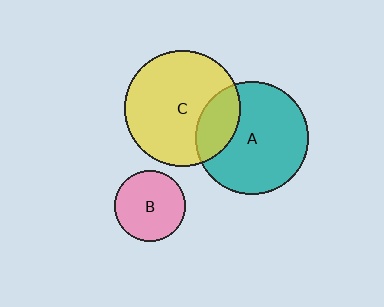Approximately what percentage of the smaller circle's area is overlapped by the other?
Approximately 25%.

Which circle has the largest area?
Circle C (yellow).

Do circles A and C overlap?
Yes.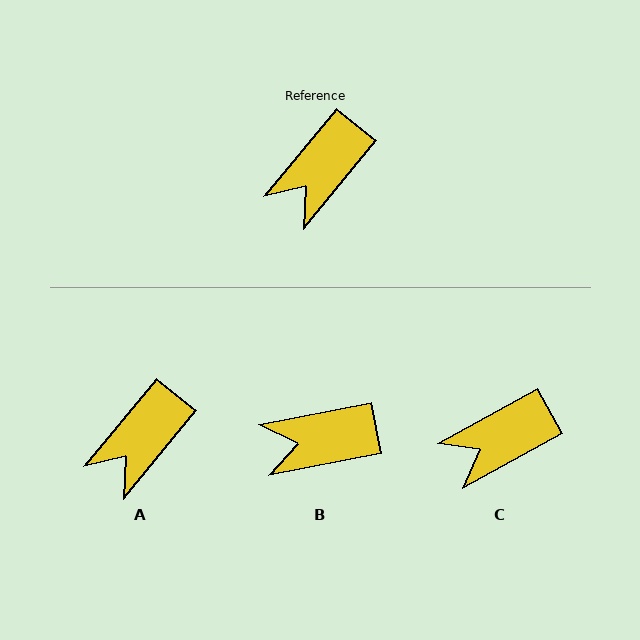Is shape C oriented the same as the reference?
No, it is off by about 22 degrees.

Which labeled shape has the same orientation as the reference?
A.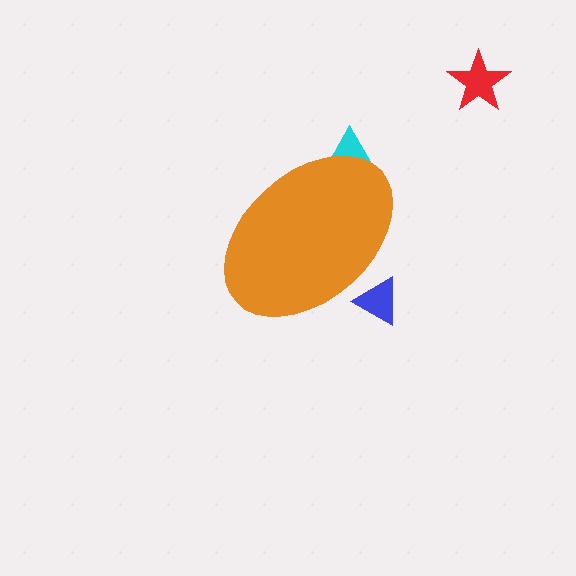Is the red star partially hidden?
No, the red star is fully visible.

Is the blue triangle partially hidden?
Yes, the blue triangle is partially hidden behind the orange ellipse.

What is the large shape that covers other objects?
An orange ellipse.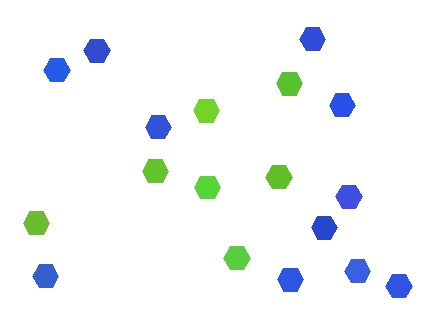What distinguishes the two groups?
There are 2 groups: one group of lime hexagons (7) and one group of blue hexagons (11).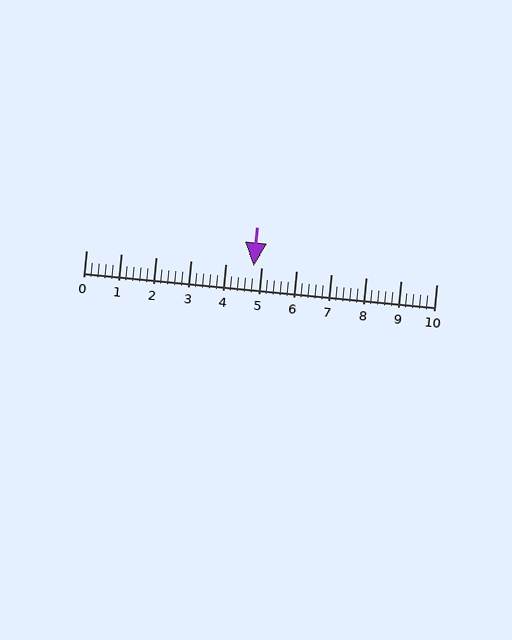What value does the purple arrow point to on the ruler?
The purple arrow points to approximately 4.8.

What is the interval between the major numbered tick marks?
The major tick marks are spaced 1 units apart.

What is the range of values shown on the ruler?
The ruler shows values from 0 to 10.